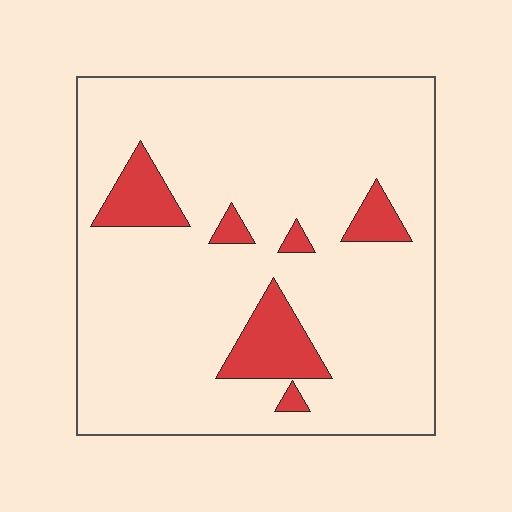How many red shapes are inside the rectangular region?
6.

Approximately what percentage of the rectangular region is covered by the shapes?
Approximately 10%.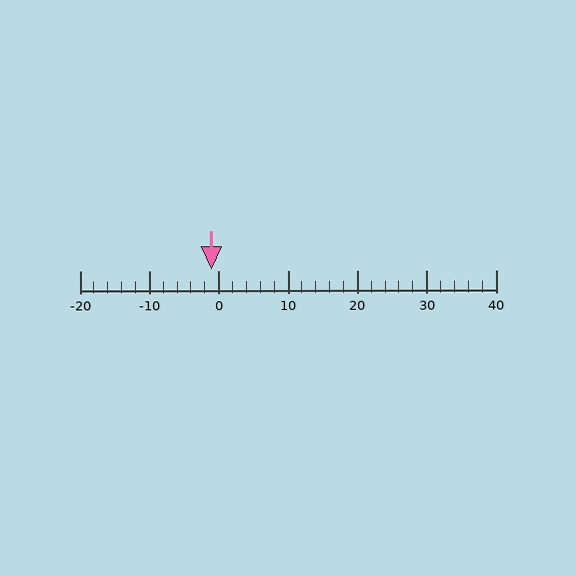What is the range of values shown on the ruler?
The ruler shows values from -20 to 40.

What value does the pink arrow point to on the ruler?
The pink arrow points to approximately -1.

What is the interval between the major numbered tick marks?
The major tick marks are spaced 10 units apart.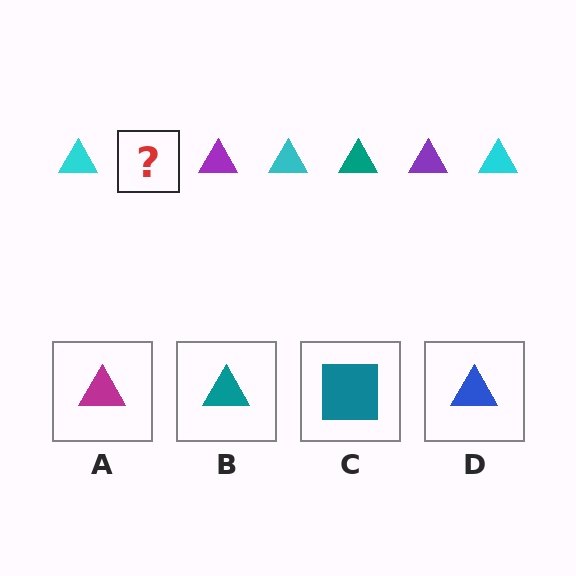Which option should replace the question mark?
Option B.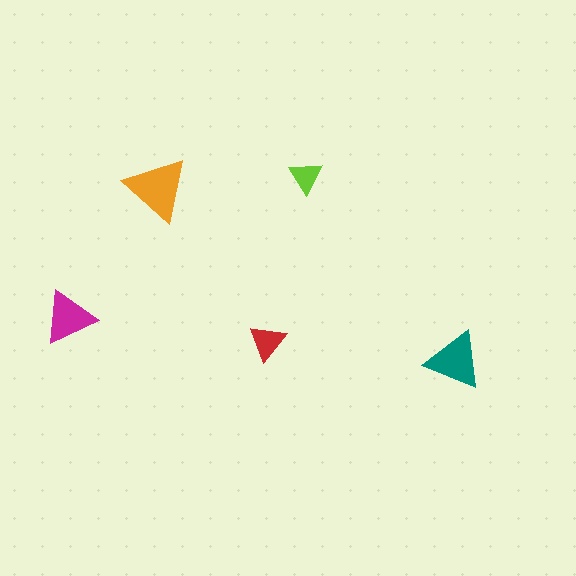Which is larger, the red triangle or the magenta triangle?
The magenta one.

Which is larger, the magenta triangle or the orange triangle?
The orange one.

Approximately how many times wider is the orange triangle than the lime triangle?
About 2 times wider.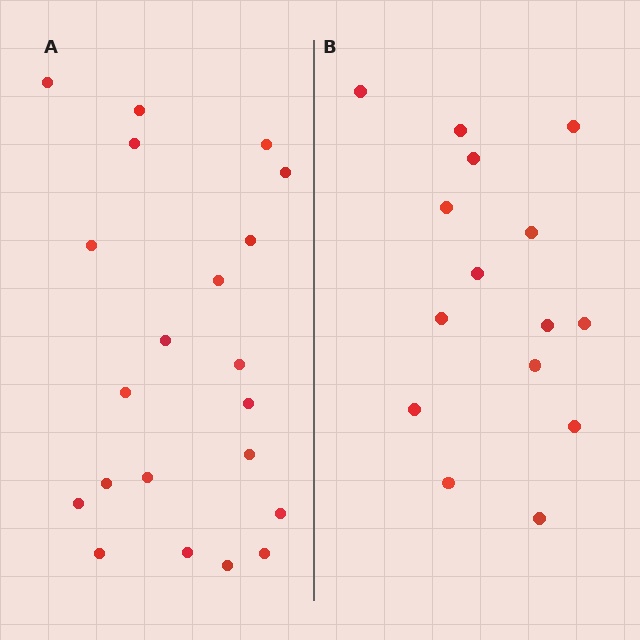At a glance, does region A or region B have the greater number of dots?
Region A (the left region) has more dots.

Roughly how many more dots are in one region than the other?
Region A has about 6 more dots than region B.